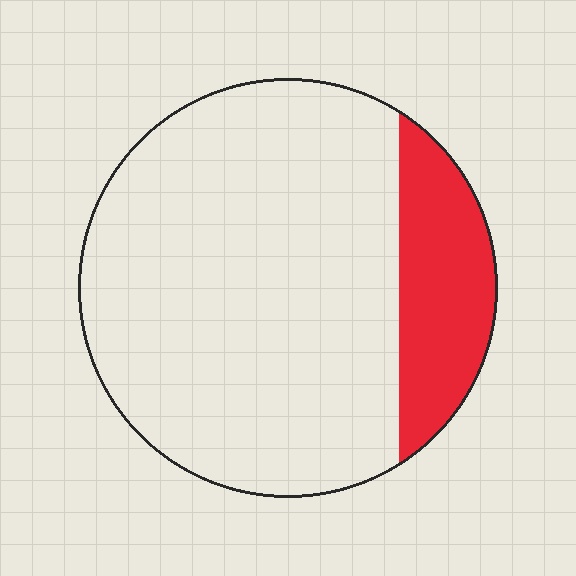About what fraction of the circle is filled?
About one sixth (1/6).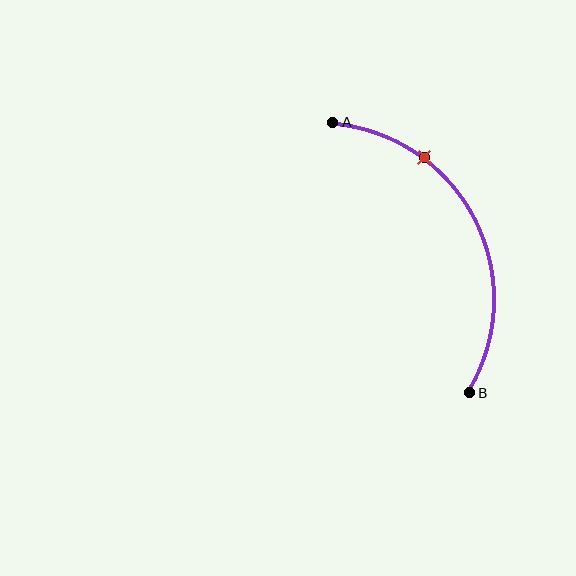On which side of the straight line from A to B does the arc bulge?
The arc bulges to the right of the straight line connecting A and B.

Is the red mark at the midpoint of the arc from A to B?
No. The red mark lies on the arc but is closer to endpoint A. The arc midpoint would be at the point on the curve equidistant along the arc from both A and B.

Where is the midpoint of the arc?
The arc midpoint is the point on the curve farthest from the straight line joining A and B. It sits to the right of that line.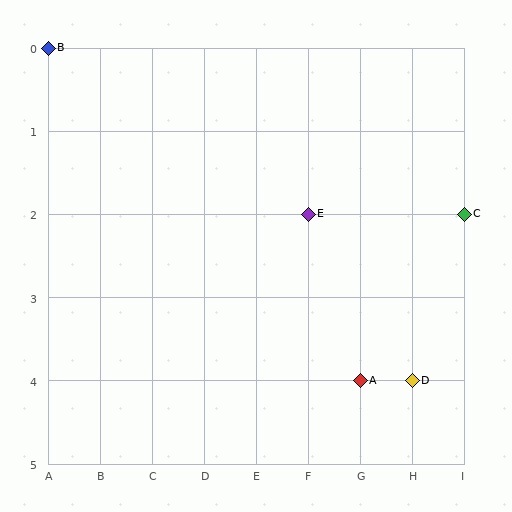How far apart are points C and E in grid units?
Points C and E are 3 columns apart.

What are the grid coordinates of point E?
Point E is at grid coordinates (F, 2).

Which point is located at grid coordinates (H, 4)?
Point D is at (H, 4).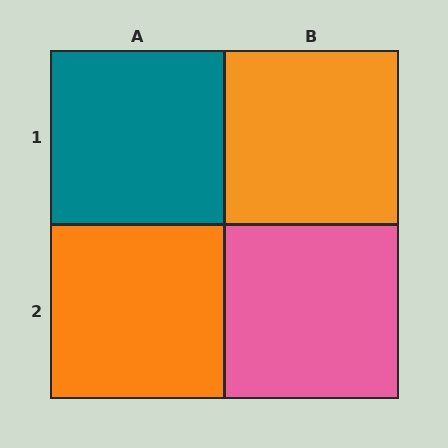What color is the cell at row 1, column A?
Teal.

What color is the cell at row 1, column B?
Orange.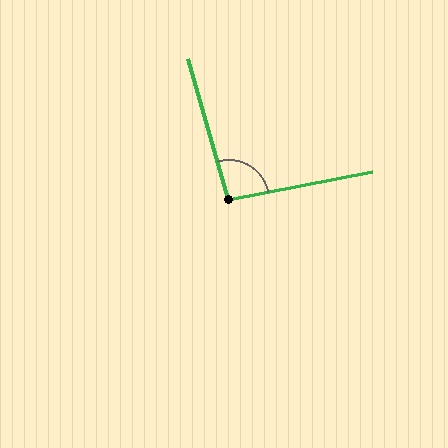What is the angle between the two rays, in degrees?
Approximately 95 degrees.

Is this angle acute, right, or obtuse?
It is obtuse.